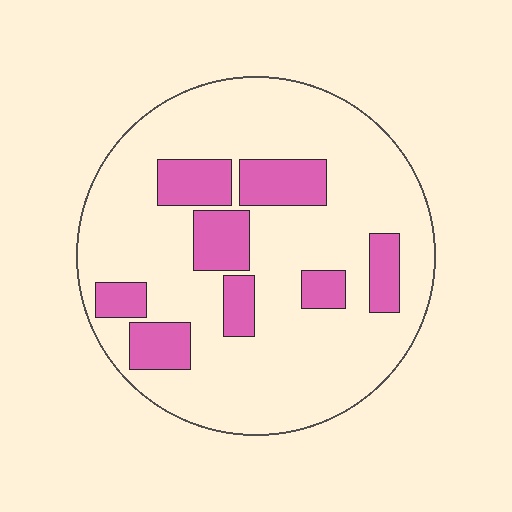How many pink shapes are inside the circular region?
8.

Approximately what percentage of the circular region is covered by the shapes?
Approximately 20%.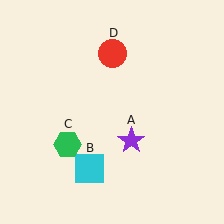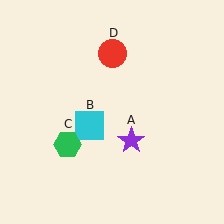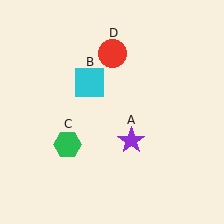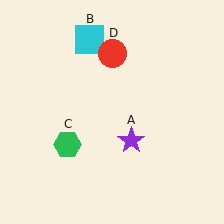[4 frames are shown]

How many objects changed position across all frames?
1 object changed position: cyan square (object B).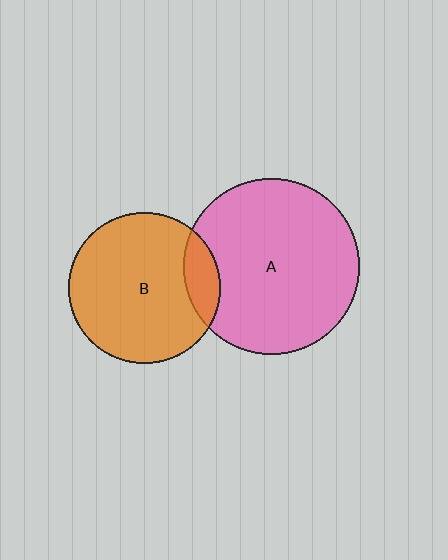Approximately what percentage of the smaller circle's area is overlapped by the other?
Approximately 15%.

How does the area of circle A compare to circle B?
Approximately 1.3 times.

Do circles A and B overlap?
Yes.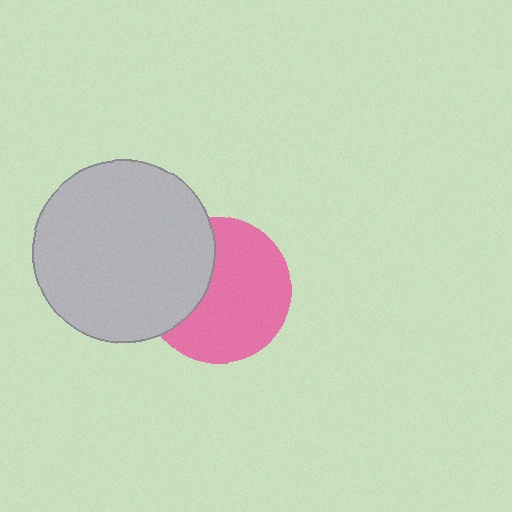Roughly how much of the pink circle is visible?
Most of it is visible (roughly 66%).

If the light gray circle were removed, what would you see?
You would see the complete pink circle.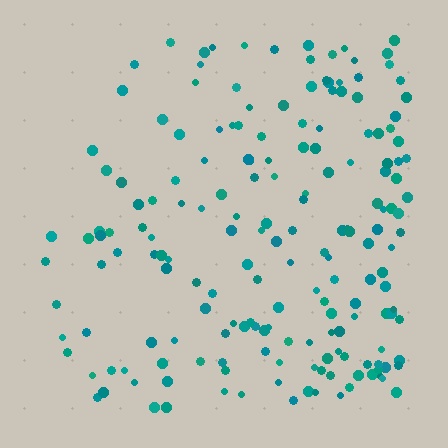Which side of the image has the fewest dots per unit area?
The left.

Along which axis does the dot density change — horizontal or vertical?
Horizontal.